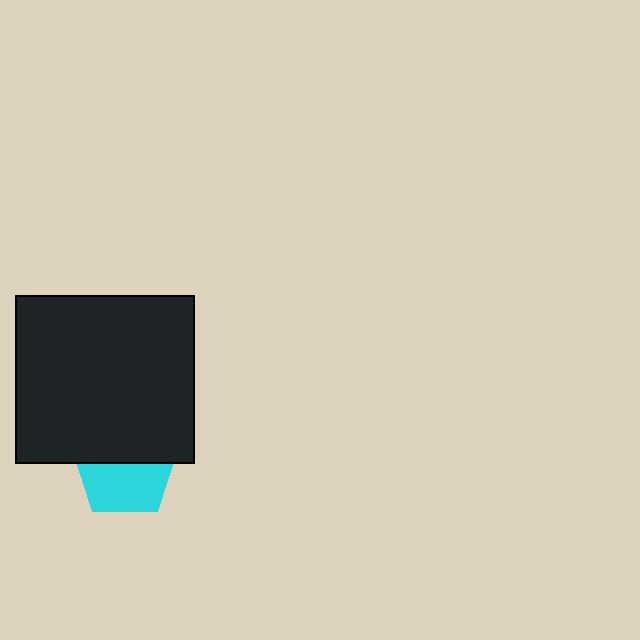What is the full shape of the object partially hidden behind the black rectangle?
The partially hidden object is a cyan pentagon.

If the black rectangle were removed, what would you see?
You would see the complete cyan pentagon.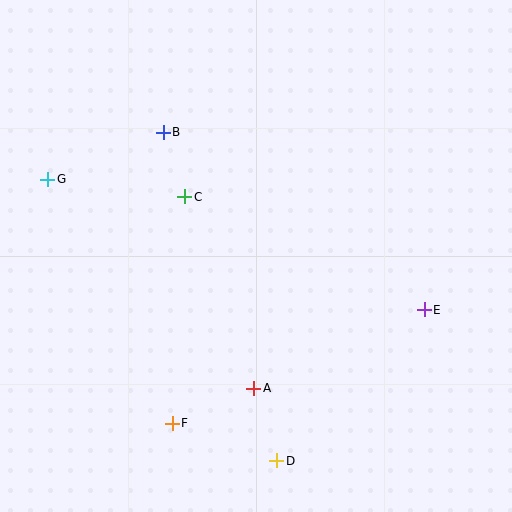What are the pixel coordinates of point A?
Point A is at (254, 388).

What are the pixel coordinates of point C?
Point C is at (185, 197).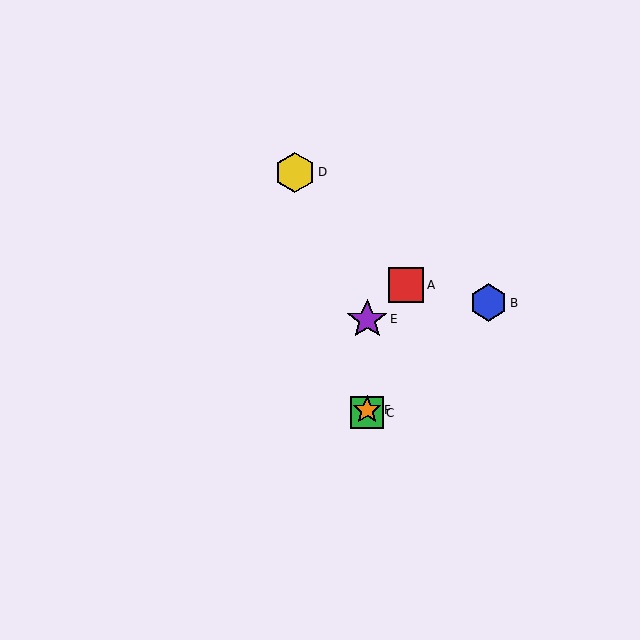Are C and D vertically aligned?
No, C is at x≈367 and D is at x≈295.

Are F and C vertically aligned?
Yes, both are at x≈367.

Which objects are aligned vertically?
Objects C, E, F are aligned vertically.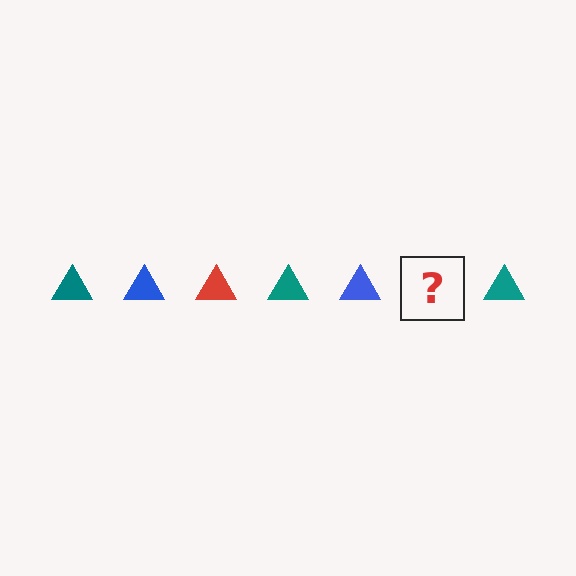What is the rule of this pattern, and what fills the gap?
The rule is that the pattern cycles through teal, blue, red triangles. The gap should be filled with a red triangle.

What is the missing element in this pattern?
The missing element is a red triangle.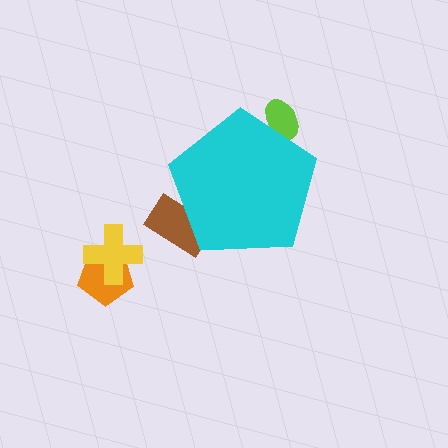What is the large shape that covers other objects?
A cyan pentagon.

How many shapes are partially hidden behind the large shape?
2 shapes are partially hidden.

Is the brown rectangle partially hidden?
Yes, the brown rectangle is partially hidden behind the cyan pentagon.